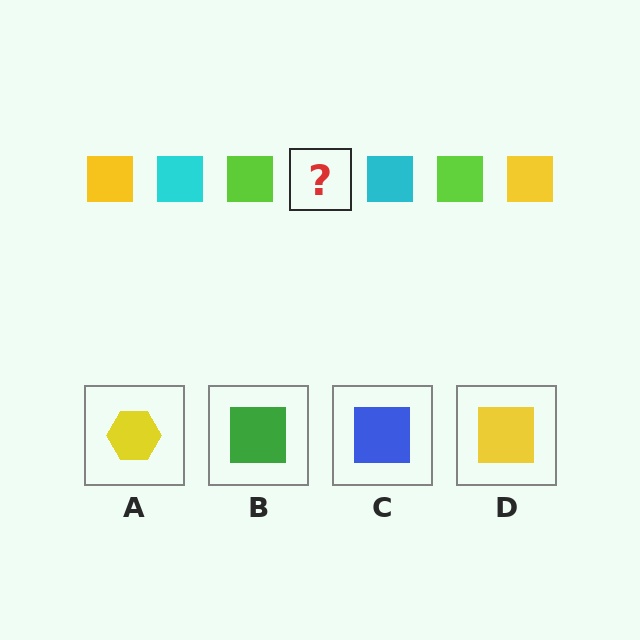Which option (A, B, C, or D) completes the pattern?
D.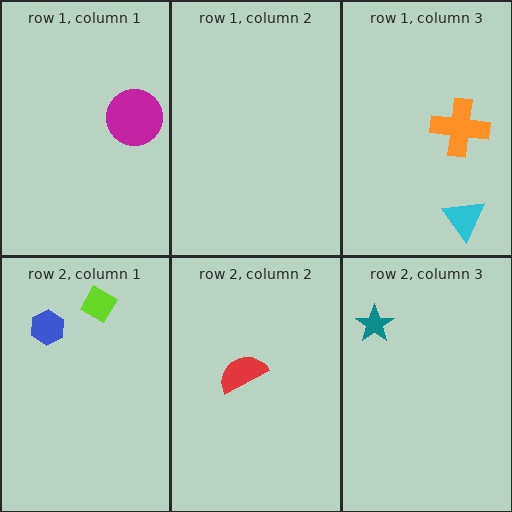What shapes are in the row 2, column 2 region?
The red semicircle.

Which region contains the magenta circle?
The row 1, column 1 region.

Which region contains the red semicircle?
The row 2, column 2 region.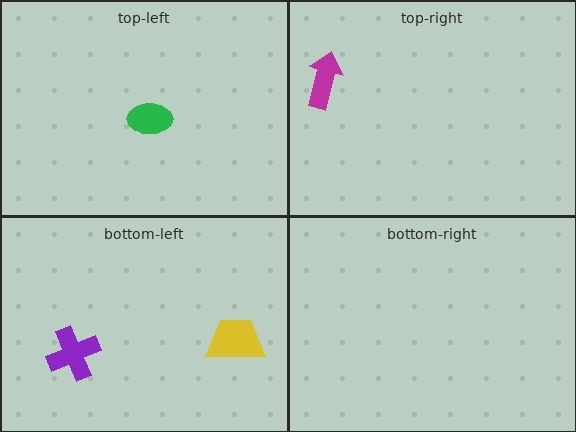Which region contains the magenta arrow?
The top-right region.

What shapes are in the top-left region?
The green ellipse.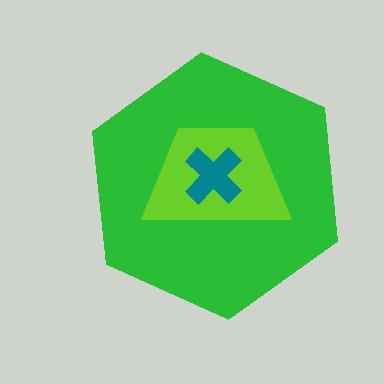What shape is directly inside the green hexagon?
The lime trapezoid.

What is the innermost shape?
The teal cross.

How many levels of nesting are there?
3.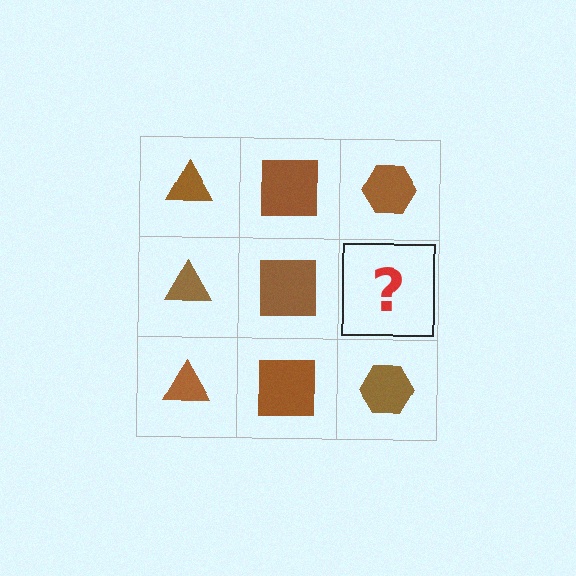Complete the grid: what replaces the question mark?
The question mark should be replaced with a brown hexagon.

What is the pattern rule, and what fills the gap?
The rule is that each column has a consistent shape. The gap should be filled with a brown hexagon.